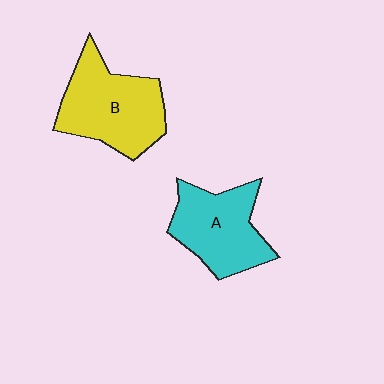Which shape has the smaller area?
Shape A (cyan).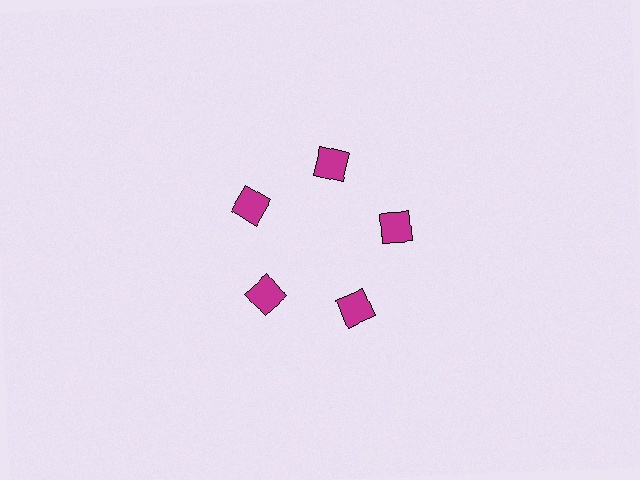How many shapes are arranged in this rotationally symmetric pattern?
There are 5 shapes, arranged in 5 groups of 1.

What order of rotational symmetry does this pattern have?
This pattern has 5-fold rotational symmetry.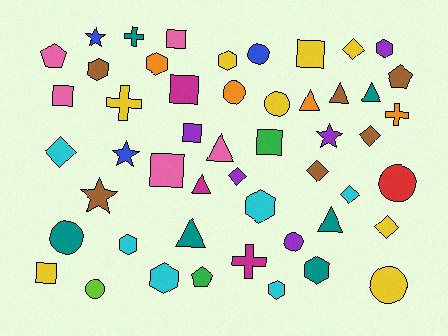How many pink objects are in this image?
There are 5 pink objects.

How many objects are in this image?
There are 50 objects.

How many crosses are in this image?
There are 4 crosses.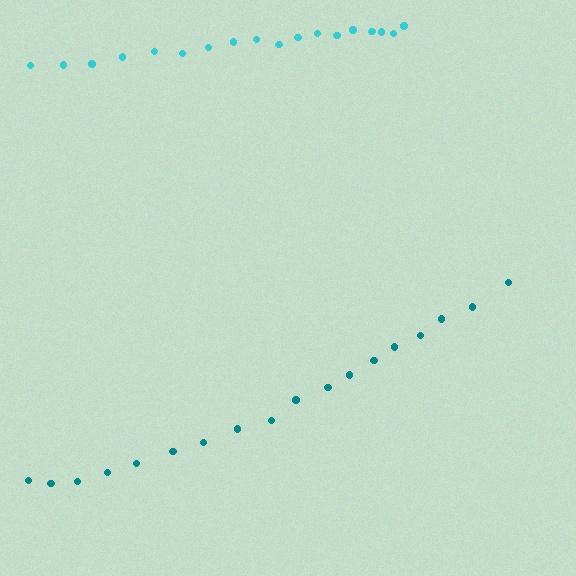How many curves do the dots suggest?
There are 2 distinct paths.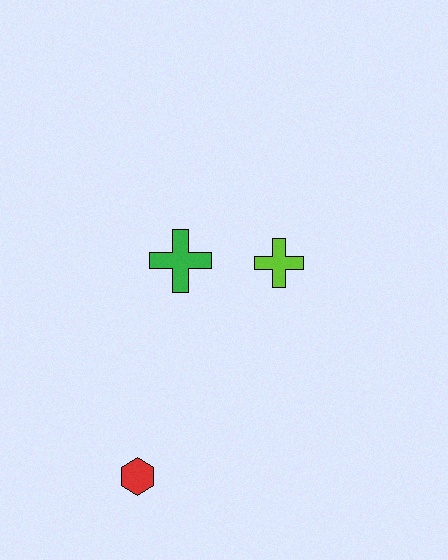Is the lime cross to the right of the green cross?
Yes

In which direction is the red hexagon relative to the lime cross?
The red hexagon is below the lime cross.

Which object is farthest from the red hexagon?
The lime cross is farthest from the red hexagon.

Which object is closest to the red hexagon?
The green cross is closest to the red hexagon.